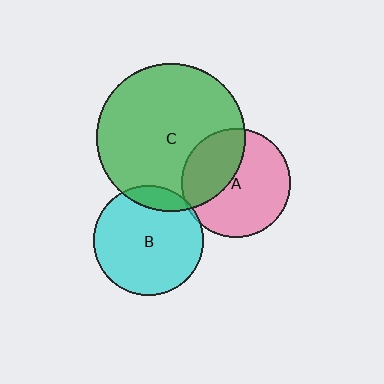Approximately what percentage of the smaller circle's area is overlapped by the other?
Approximately 35%.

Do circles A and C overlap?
Yes.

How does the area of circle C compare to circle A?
Approximately 1.9 times.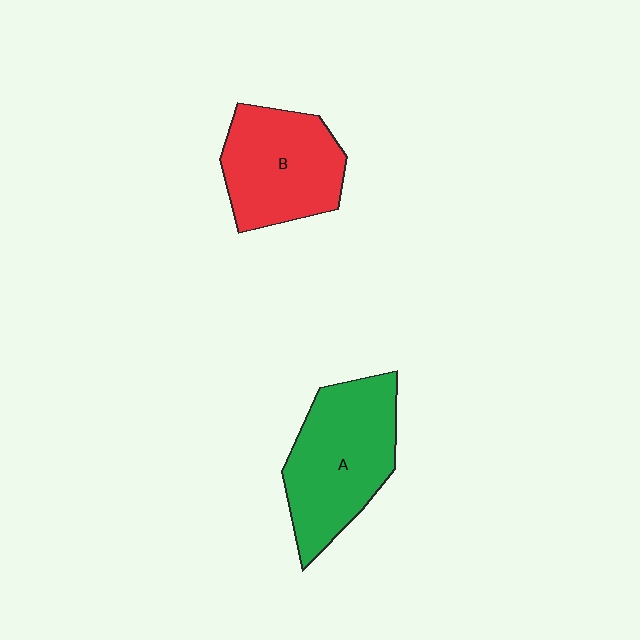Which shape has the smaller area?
Shape B (red).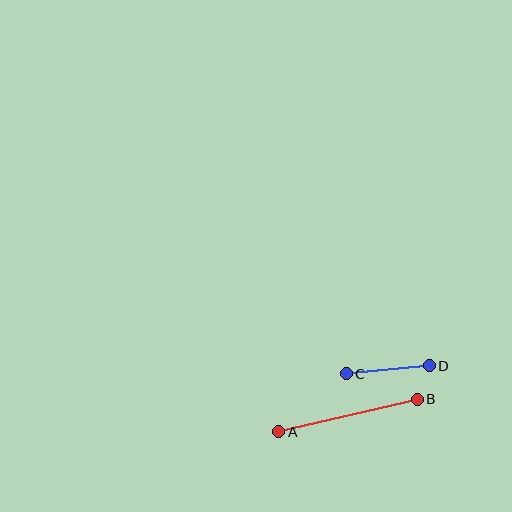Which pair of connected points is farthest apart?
Points A and B are farthest apart.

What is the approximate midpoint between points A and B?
The midpoint is at approximately (348, 415) pixels.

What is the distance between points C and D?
The distance is approximately 84 pixels.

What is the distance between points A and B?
The distance is approximately 142 pixels.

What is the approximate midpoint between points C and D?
The midpoint is at approximately (388, 370) pixels.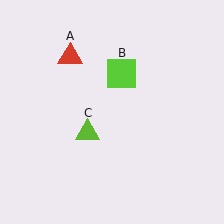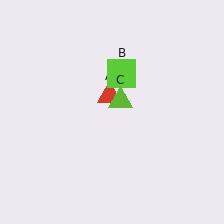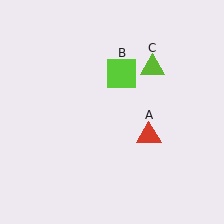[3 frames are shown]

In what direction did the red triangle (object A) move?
The red triangle (object A) moved down and to the right.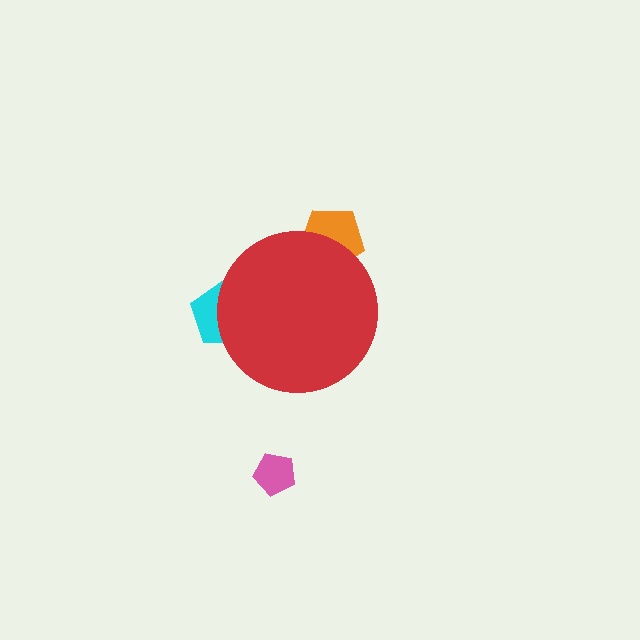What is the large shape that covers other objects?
A red circle.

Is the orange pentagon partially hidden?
Yes, the orange pentagon is partially hidden behind the red circle.